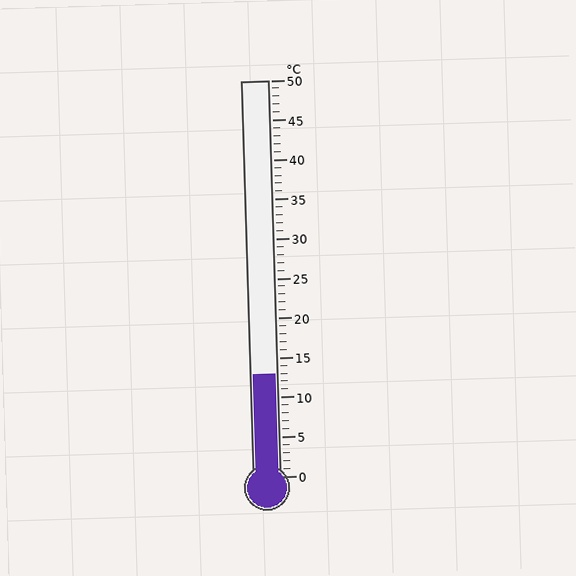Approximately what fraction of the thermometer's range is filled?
The thermometer is filled to approximately 25% of its range.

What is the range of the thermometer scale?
The thermometer scale ranges from 0°C to 50°C.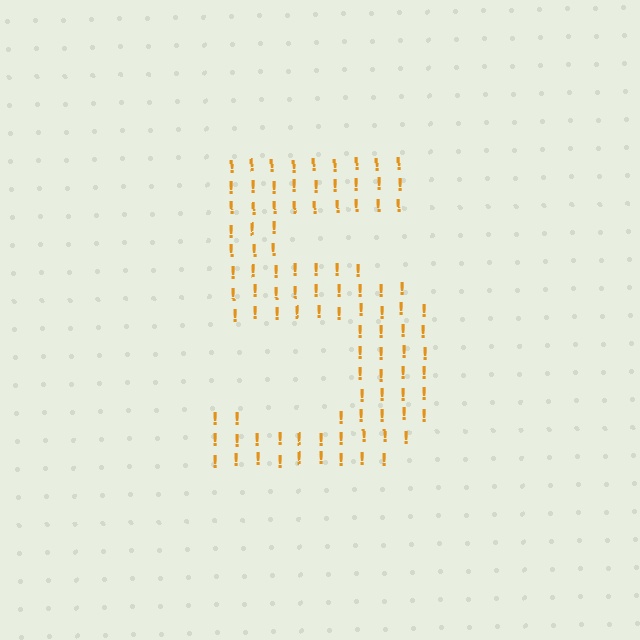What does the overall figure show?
The overall figure shows the digit 5.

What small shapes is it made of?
It is made of small exclamation marks.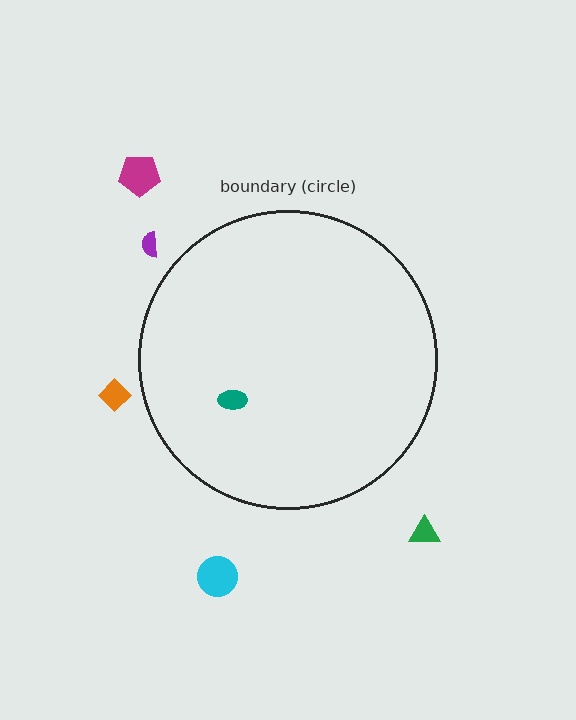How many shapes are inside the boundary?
1 inside, 5 outside.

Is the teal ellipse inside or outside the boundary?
Inside.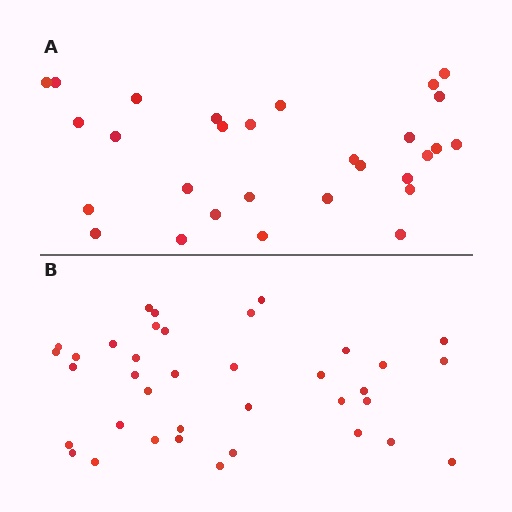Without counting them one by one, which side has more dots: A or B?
Region B (the bottom region) has more dots.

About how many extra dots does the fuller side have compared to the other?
Region B has roughly 8 or so more dots than region A.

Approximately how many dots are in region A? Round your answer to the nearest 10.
About 30 dots. (The exact count is 29, which rounds to 30.)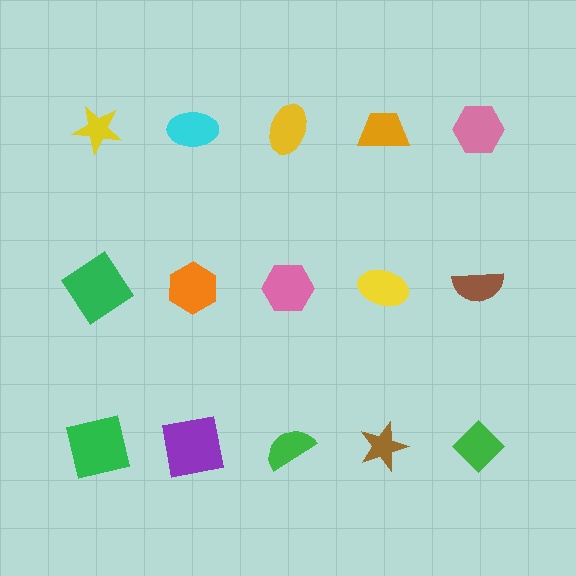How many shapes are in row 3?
5 shapes.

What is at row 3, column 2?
A purple square.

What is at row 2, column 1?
A green diamond.